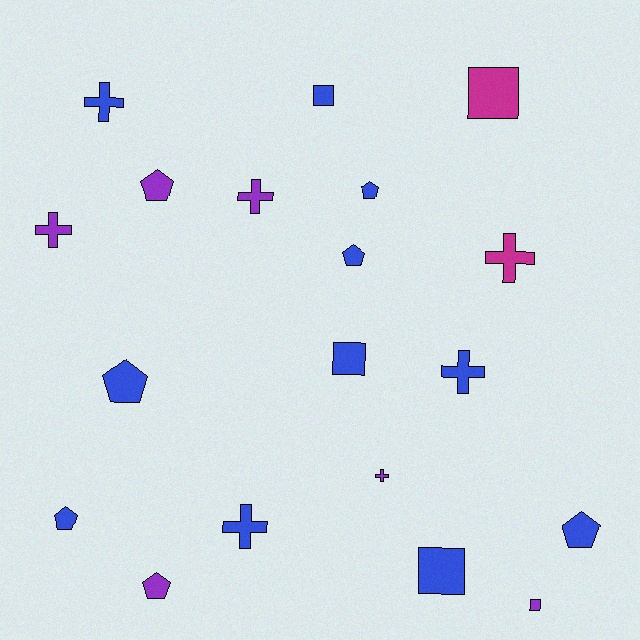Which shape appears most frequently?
Pentagon, with 7 objects.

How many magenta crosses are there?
There is 1 magenta cross.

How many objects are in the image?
There are 19 objects.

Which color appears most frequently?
Blue, with 11 objects.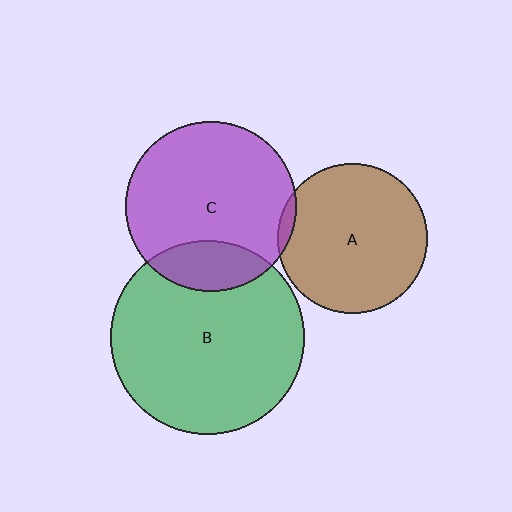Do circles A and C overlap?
Yes.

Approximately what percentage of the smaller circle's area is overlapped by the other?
Approximately 5%.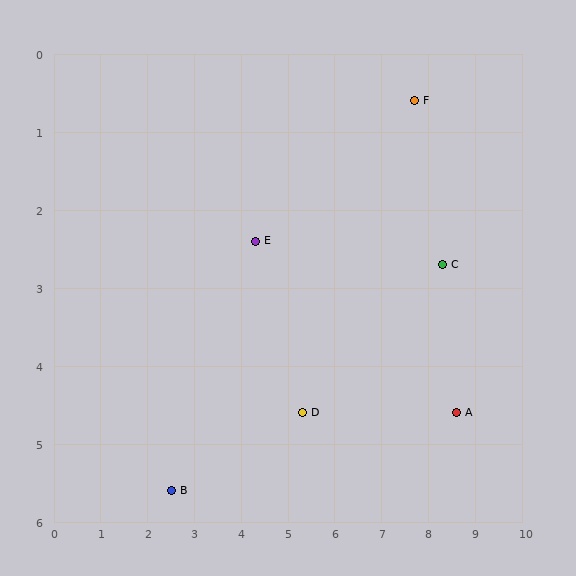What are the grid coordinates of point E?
Point E is at approximately (4.3, 2.4).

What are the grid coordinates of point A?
Point A is at approximately (8.6, 4.6).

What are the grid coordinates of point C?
Point C is at approximately (8.3, 2.7).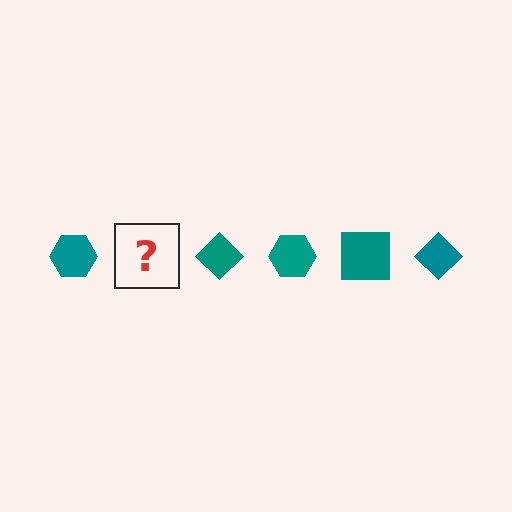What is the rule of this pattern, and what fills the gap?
The rule is that the pattern cycles through hexagon, square, diamond shapes in teal. The gap should be filled with a teal square.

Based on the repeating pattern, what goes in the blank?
The blank should be a teal square.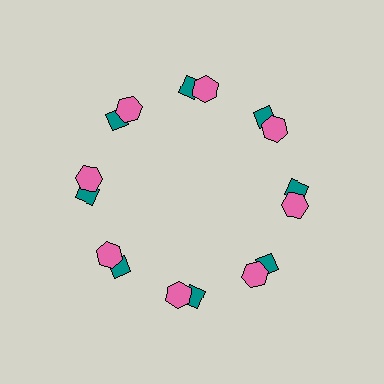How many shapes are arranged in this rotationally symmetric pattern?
There are 16 shapes, arranged in 8 groups of 2.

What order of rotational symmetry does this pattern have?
This pattern has 8-fold rotational symmetry.